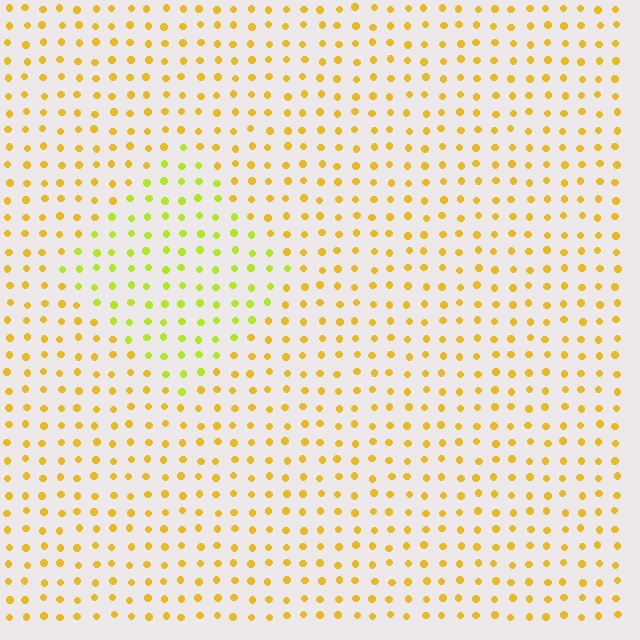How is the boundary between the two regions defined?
The boundary is defined purely by a slight shift in hue (about 31 degrees). Spacing, size, and orientation are identical on both sides.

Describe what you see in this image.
The image is filled with small yellow elements in a uniform arrangement. A diamond-shaped region is visible where the elements are tinted to a slightly different hue, forming a subtle color boundary.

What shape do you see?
I see a diamond.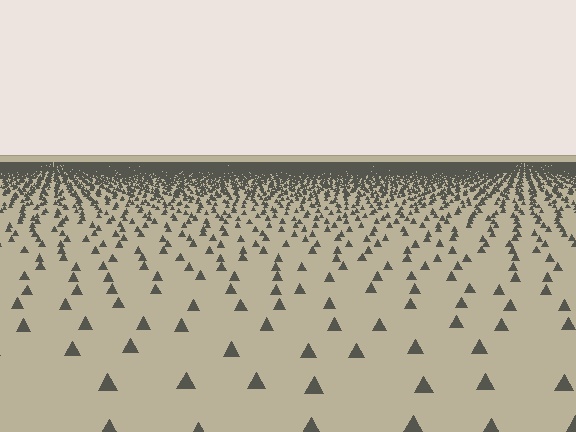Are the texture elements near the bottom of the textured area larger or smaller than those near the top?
Larger. Near the bottom, elements are closer to the viewer and appear at a bigger on-screen size.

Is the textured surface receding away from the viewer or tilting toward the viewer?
The surface is receding away from the viewer. Texture elements get smaller and denser toward the top.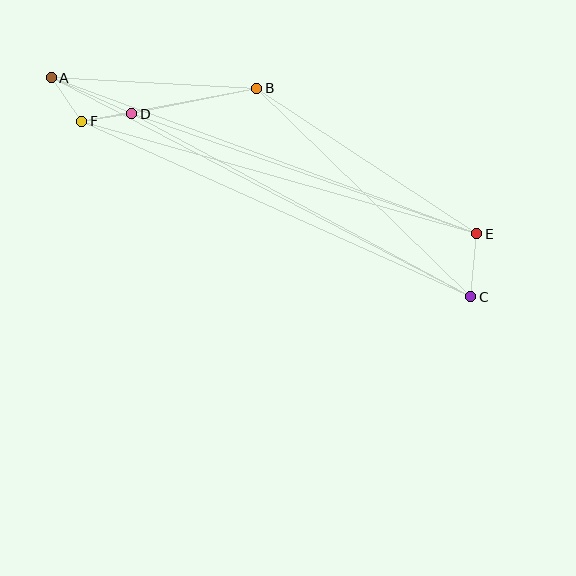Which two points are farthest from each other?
Points A and C are farthest from each other.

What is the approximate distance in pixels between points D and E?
The distance between D and E is approximately 365 pixels.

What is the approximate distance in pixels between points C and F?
The distance between C and F is approximately 427 pixels.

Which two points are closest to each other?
Points D and F are closest to each other.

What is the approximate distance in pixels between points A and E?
The distance between A and E is approximately 453 pixels.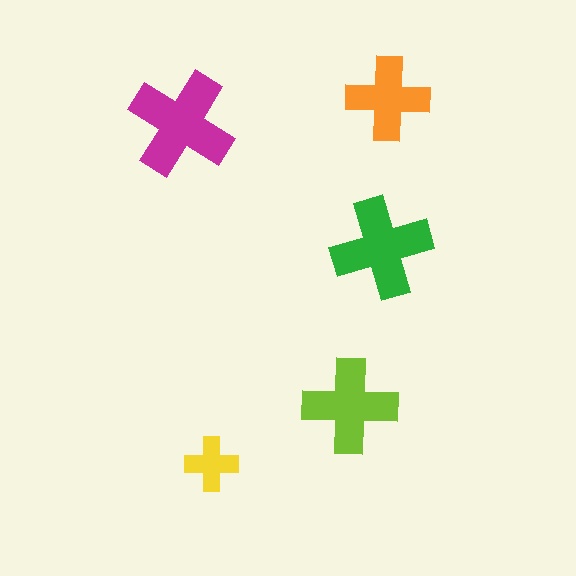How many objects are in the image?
There are 5 objects in the image.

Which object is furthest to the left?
The magenta cross is leftmost.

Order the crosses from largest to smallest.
the magenta one, the green one, the lime one, the orange one, the yellow one.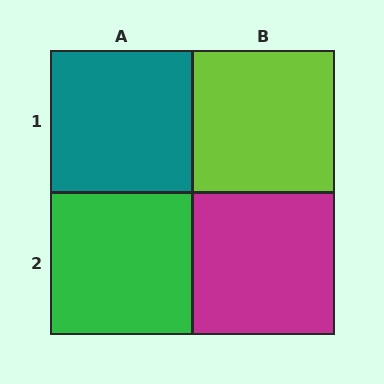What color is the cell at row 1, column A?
Teal.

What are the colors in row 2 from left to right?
Green, magenta.